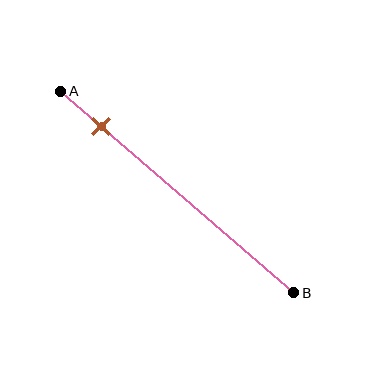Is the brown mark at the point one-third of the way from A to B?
No, the mark is at about 20% from A, not at the 33% one-third point.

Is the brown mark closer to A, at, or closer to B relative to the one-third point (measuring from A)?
The brown mark is closer to point A than the one-third point of segment AB.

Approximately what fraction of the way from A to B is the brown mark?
The brown mark is approximately 20% of the way from A to B.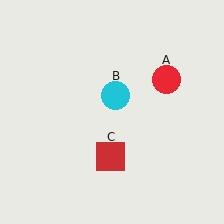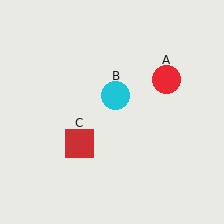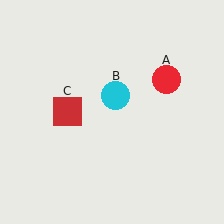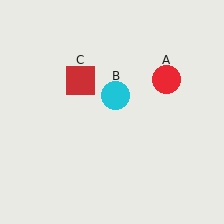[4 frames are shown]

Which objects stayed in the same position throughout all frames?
Red circle (object A) and cyan circle (object B) remained stationary.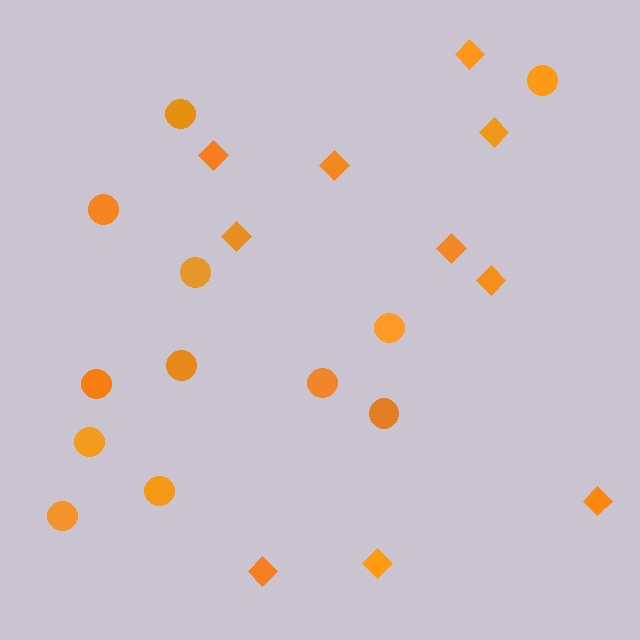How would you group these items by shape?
There are 2 groups: one group of circles (12) and one group of diamonds (10).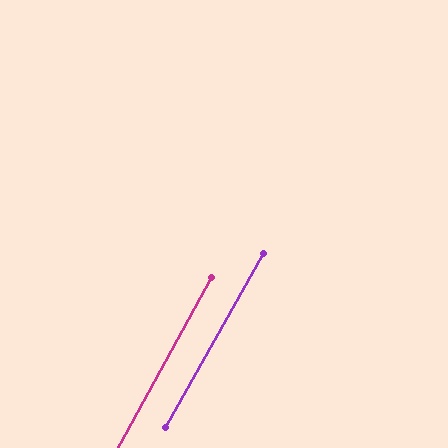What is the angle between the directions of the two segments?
Approximately 1 degree.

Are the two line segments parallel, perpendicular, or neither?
Parallel — their directions differ by only 0.8°.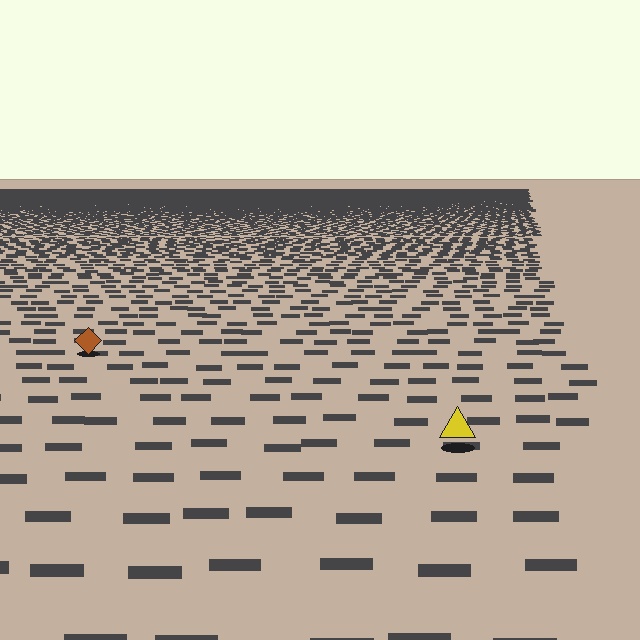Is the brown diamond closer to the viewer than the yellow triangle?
No. The yellow triangle is closer — you can tell from the texture gradient: the ground texture is coarser near it.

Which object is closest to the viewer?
The yellow triangle is closest. The texture marks near it are larger and more spread out.